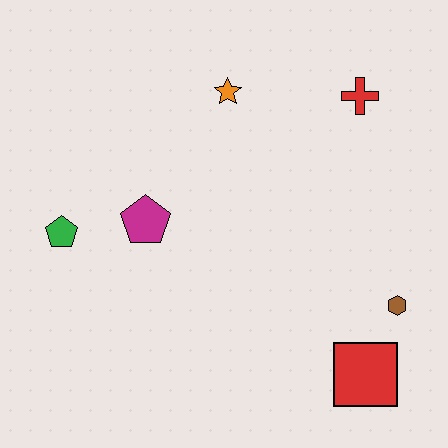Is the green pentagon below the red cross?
Yes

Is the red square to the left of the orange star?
No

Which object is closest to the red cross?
The orange star is closest to the red cross.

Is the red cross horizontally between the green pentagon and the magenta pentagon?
No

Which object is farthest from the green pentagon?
The brown hexagon is farthest from the green pentagon.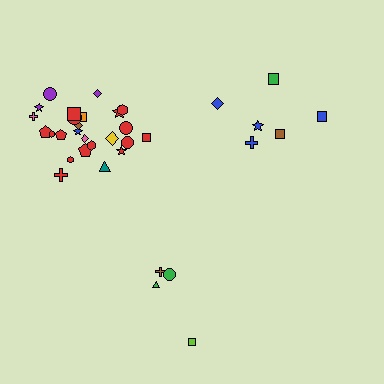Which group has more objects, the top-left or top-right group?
The top-left group.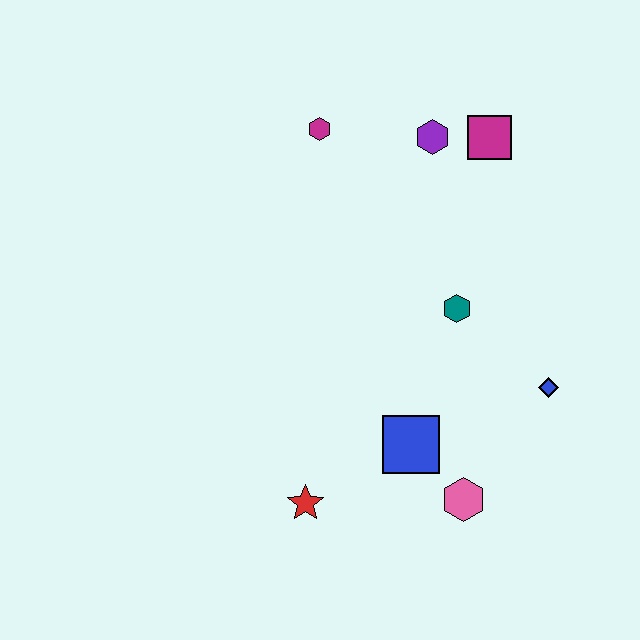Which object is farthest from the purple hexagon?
The red star is farthest from the purple hexagon.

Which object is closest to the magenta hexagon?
The purple hexagon is closest to the magenta hexagon.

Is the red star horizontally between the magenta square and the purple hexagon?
No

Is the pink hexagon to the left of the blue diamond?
Yes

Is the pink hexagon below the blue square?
Yes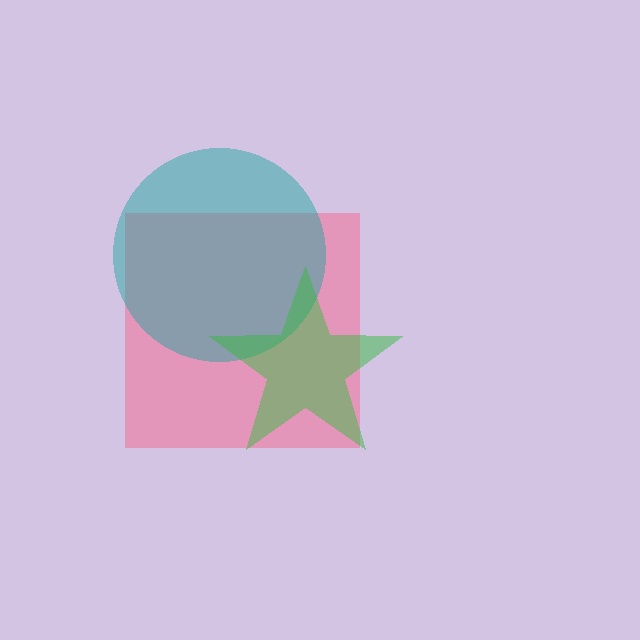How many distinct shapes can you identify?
There are 3 distinct shapes: a pink square, a teal circle, a green star.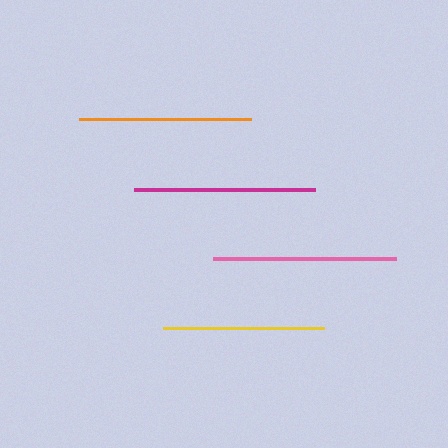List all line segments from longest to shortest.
From longest to shortest: pink, magenta, orange, yellow.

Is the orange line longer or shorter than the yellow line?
The orange line is longer than the yellow line.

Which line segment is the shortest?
The yellow line is the shortest at approximately 161 pixels.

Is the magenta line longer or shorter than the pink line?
The pink line is longer than the magenta line.